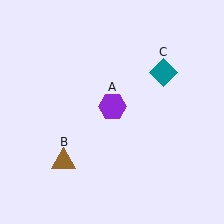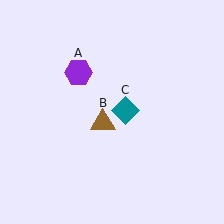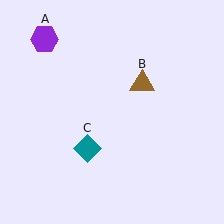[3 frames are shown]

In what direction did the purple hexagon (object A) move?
The purple hexagon (object A) moved up and to the left.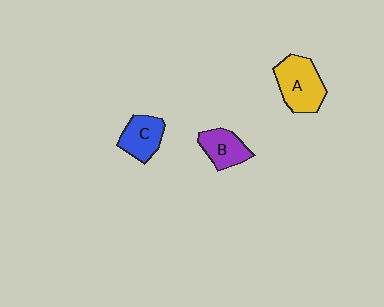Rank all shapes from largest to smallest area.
From largest to smallest: A (yellow), C (blue), B (purple).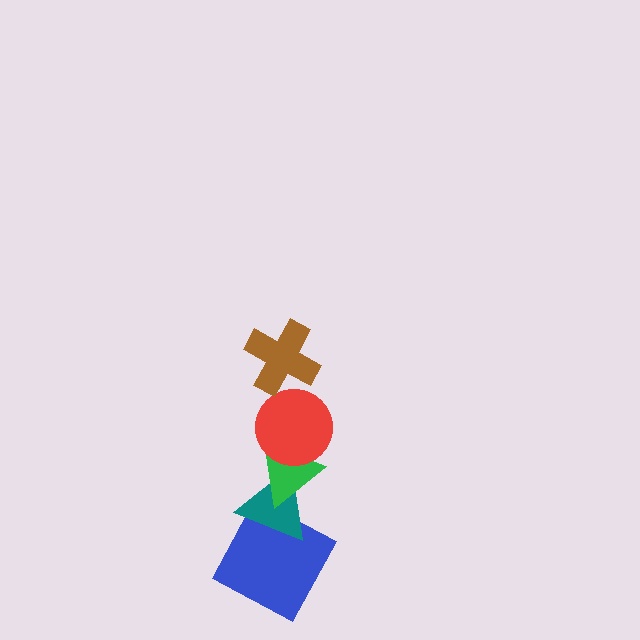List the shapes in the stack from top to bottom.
From top to bottom: the brown cross, the red circle, the green triangle, the teal triangle, the blue square.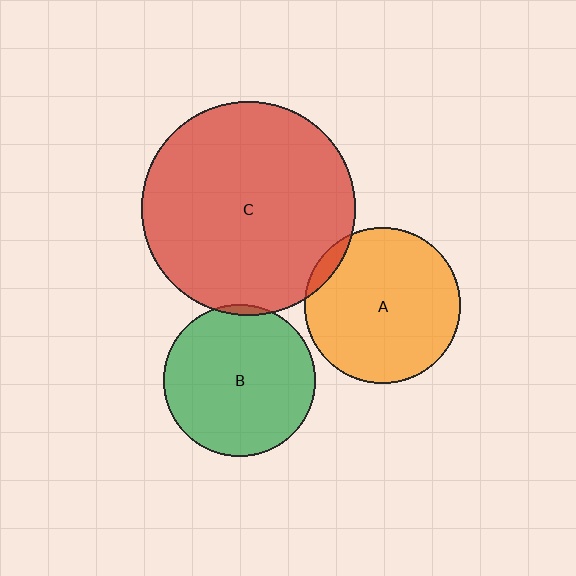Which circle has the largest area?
Circle C (red).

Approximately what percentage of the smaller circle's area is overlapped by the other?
Approximately 5%.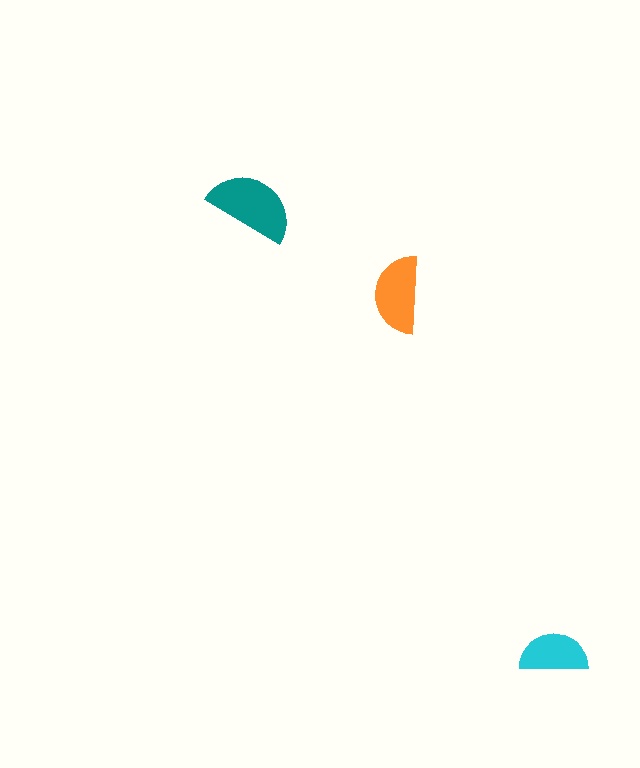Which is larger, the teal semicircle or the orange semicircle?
The teal one.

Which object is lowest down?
The cyan semicircle is bottommost.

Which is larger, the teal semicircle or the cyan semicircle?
The teal one.